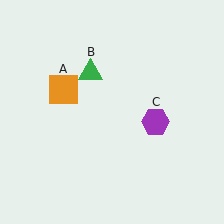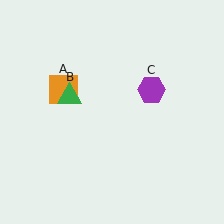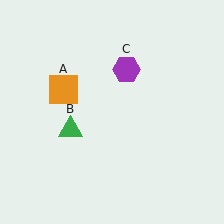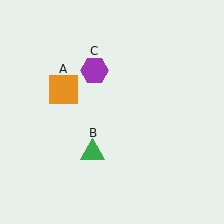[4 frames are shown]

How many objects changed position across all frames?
2 objects changed position: green triangle (object B), purple hexagon (object C).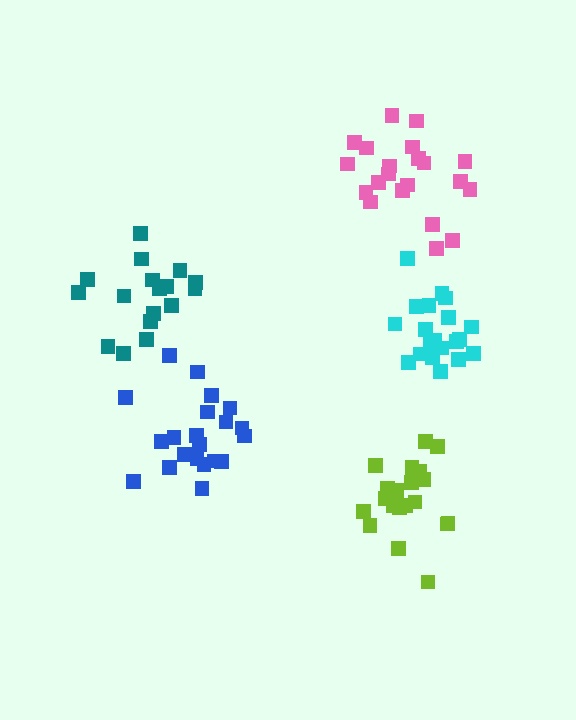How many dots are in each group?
Group 1: 21 dots, Group 2: 17 dots, Group 3: 21 dots, Group 4: 21 dots, Group 5: 21 dots (101 total).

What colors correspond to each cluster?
The clusters are colored: cyan, teal, lime, blue, pink.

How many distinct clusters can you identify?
There are 5 distinct clusters.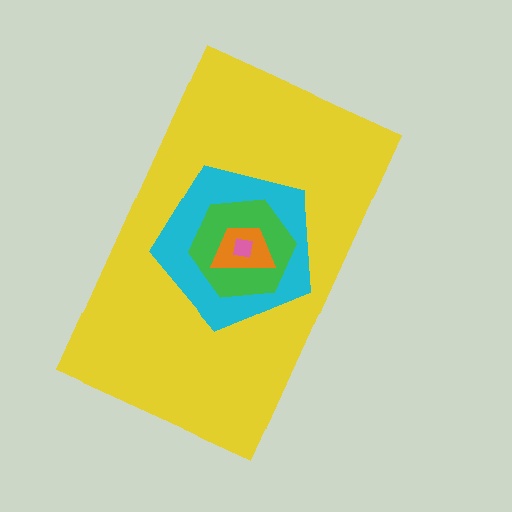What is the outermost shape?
The yellow rectangle.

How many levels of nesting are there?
5.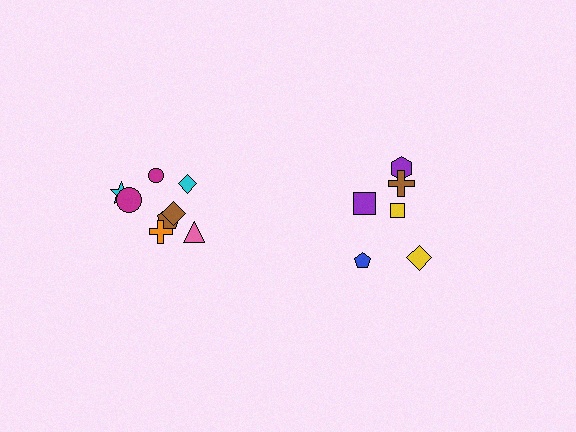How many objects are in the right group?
There are 6 objects.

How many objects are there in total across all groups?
There are 14 objects.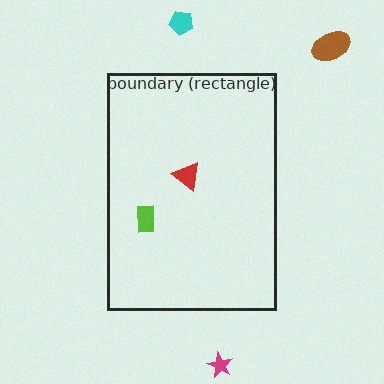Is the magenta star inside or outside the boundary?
Outside.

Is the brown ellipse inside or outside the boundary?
Outside.